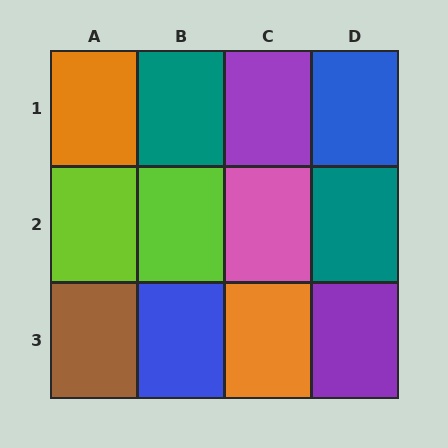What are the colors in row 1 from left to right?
Orange, teal, purple, blue.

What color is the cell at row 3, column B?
Blue.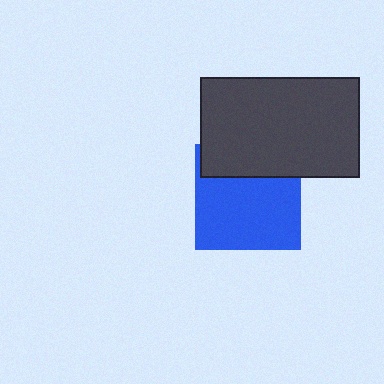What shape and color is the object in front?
The object in front is a dark gray rectangle.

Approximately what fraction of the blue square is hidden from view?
Roughly 31% of the blue square is hidden behind the dark gray rectangle.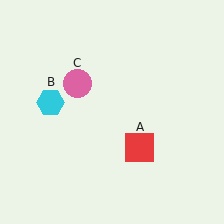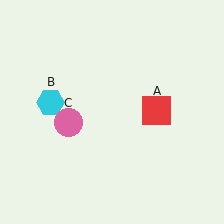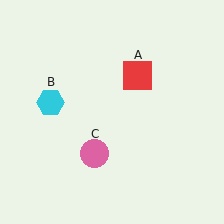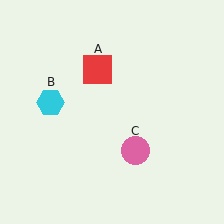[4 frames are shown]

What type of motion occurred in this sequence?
The red square (object A), pink circle (object C) rotated counterclockwise around the center of the scene.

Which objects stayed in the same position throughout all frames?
Cyan hexagon (object B) remained stationary.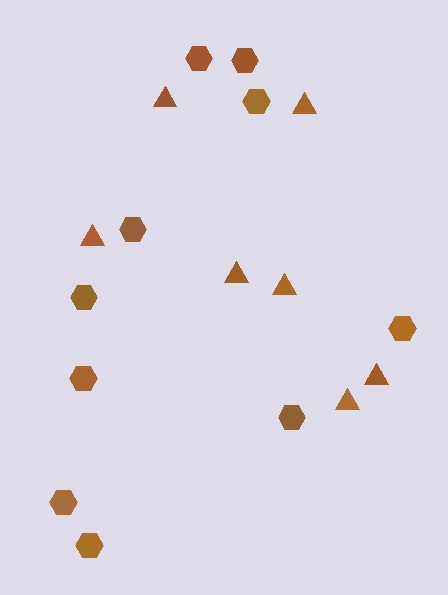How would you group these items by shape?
There are 2 groups: one group of hexagons (10) and one group of triangles (7).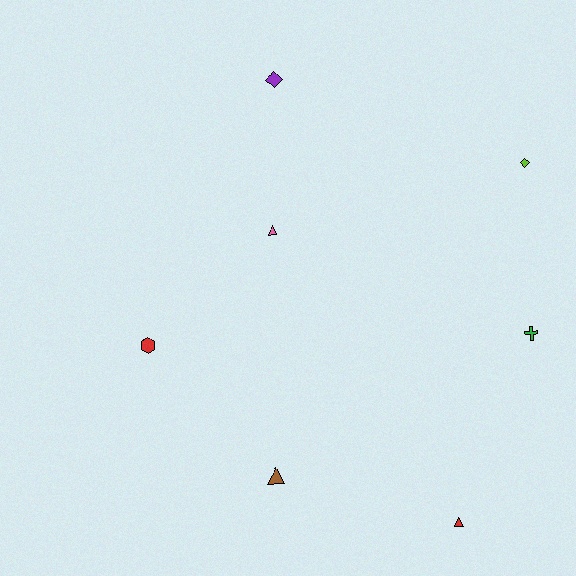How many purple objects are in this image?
There is 1 purple object.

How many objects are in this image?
There are 7 objects.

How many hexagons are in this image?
There is 1 hexagon.